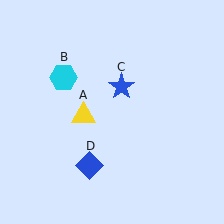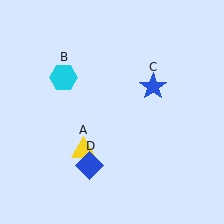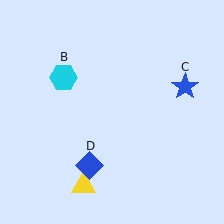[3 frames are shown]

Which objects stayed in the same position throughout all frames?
Cyan hexagon (object B) and blue diamond (object D) remained stationary.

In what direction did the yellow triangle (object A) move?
The yellow triangle (object A) moved down.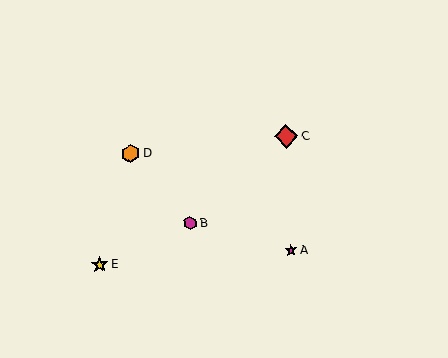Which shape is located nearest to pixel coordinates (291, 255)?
The magenta star (labeled A) at (291, 250) is nearest to that location.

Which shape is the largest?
The red diamond (labeled C) is the largest.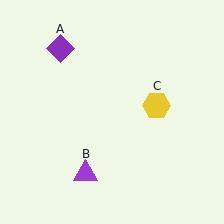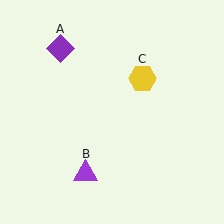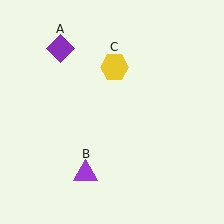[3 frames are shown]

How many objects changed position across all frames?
1 object changed position: yellow hexagon (object C).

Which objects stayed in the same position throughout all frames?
Purple diamond (object A) and purple triangle (object B) remained stationary.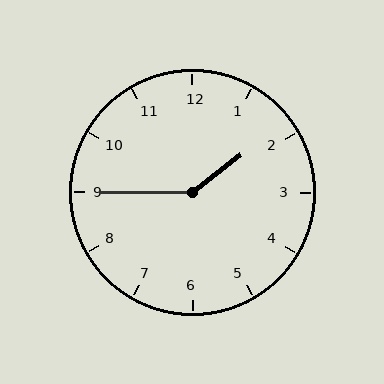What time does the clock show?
1:45.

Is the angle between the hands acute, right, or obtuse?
It is obtuse.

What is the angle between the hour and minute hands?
Approximately 142 degrees.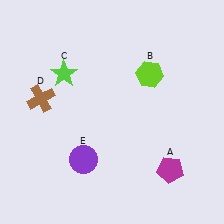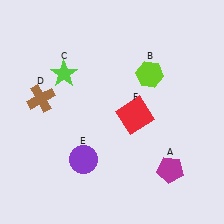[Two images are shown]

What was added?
A red square (F) was added in Image 2.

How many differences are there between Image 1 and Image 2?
There is 1 difference between the two images.